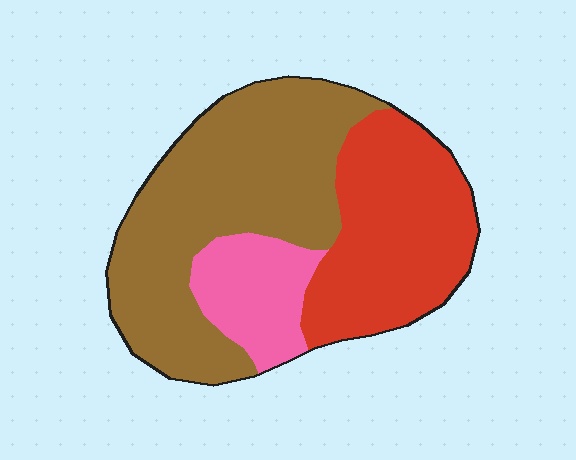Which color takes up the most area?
Brown, at roughly 50%.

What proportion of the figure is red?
Red covers 34% of the figure.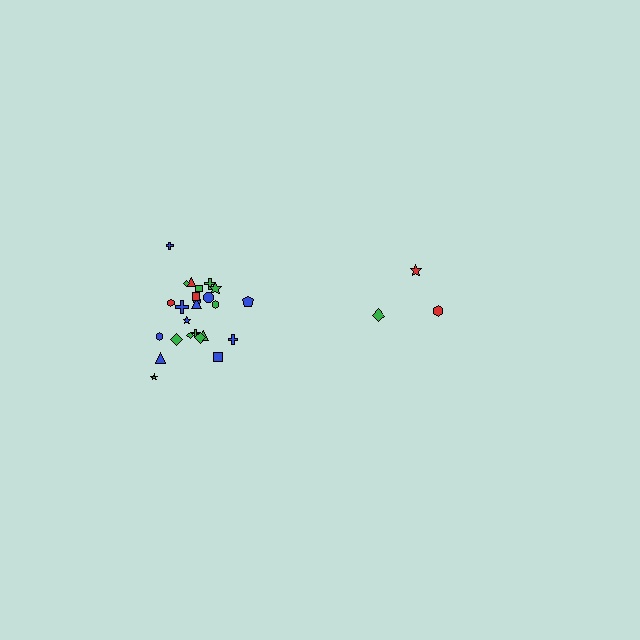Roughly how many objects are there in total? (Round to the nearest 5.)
Roughly 30 objects in total.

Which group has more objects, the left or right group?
The left group.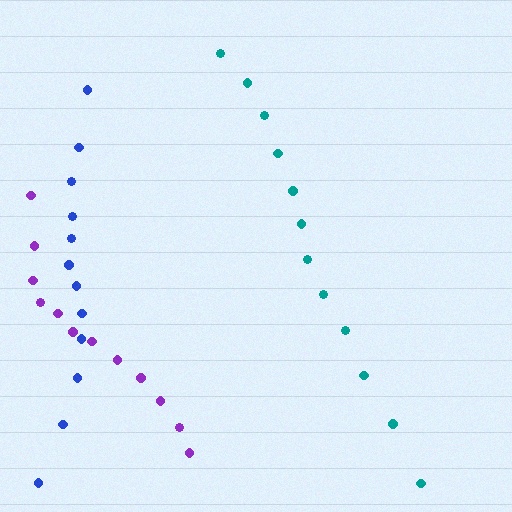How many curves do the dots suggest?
There are 3 distinct paths.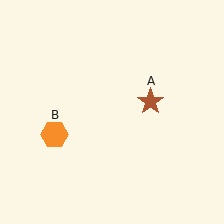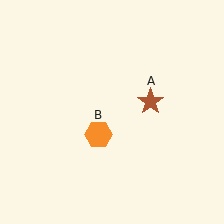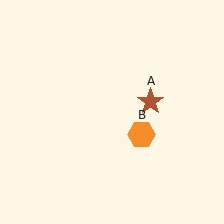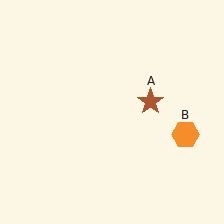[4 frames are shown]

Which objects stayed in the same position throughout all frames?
Brown star (object A) remained stationary.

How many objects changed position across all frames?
1 object changed position: orange hexagon (object B).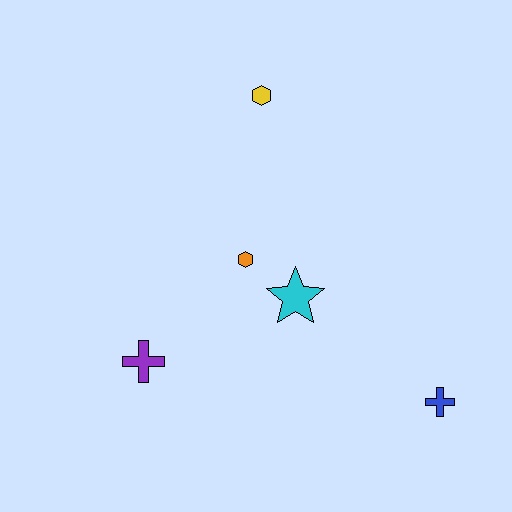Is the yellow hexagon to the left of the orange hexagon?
No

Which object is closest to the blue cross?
The cyan star is closest to the blue cross.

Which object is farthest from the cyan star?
The yellow hexagon is farthest from the cyan star.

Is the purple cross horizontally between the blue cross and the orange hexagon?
No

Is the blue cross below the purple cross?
Yes